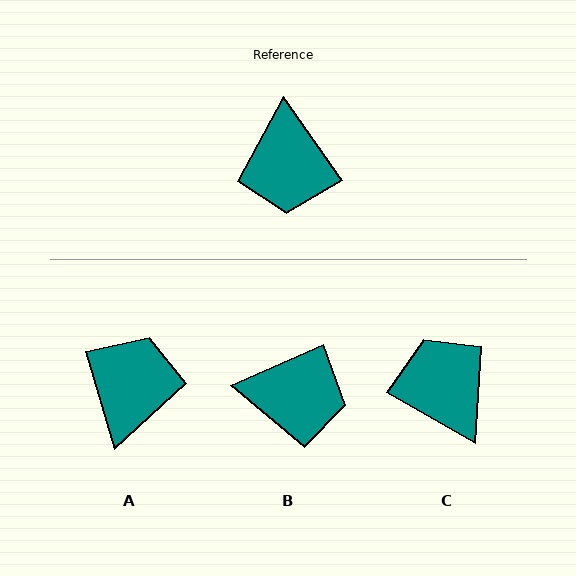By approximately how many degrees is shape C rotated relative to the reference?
Approximately 155 degrees clockwise.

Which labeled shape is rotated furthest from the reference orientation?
A, about 161 degrees away.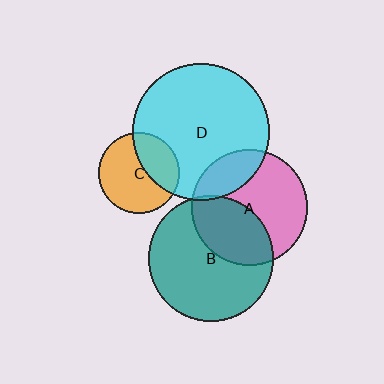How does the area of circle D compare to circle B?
Approximately 1.2 times.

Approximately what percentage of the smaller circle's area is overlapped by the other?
Approximately 5%.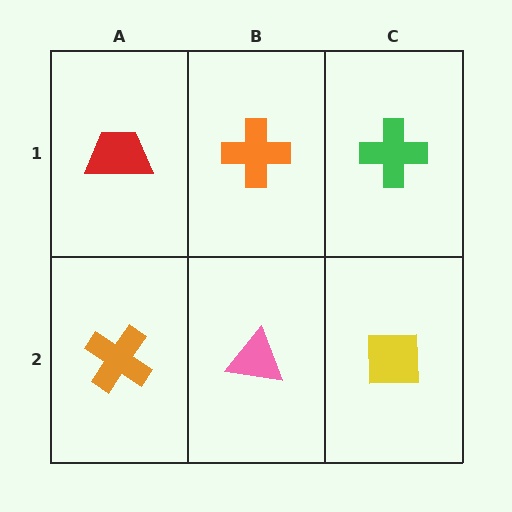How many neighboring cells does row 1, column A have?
2.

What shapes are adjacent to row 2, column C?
A green cross (row 1, column C), a pink triangle (row 2, column B).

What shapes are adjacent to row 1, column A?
An orange cross (row 2, column A), an orange cross (row 1, column B).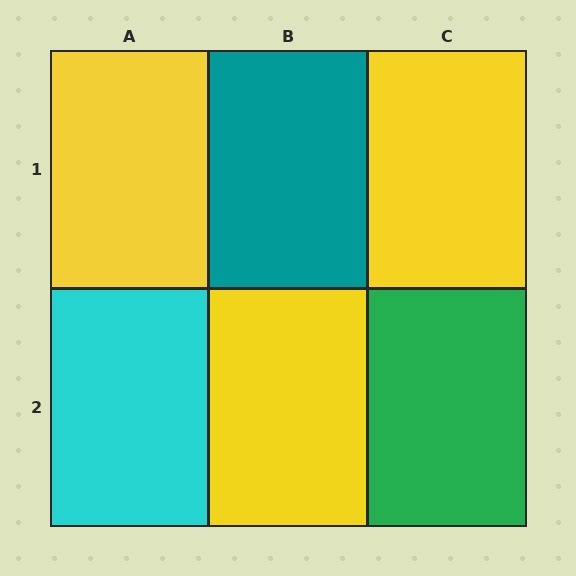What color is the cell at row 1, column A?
Yellow.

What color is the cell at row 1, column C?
Yellow.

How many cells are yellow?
3 cells are yellow.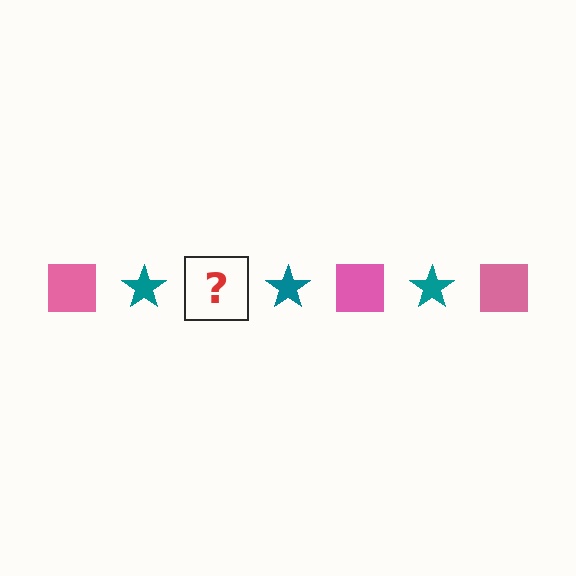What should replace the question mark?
The question mark should be replaced with a pink square.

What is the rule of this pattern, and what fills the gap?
The rule is that the pattern alternates between pink square and teal star. The gap should be filled with a pink square.